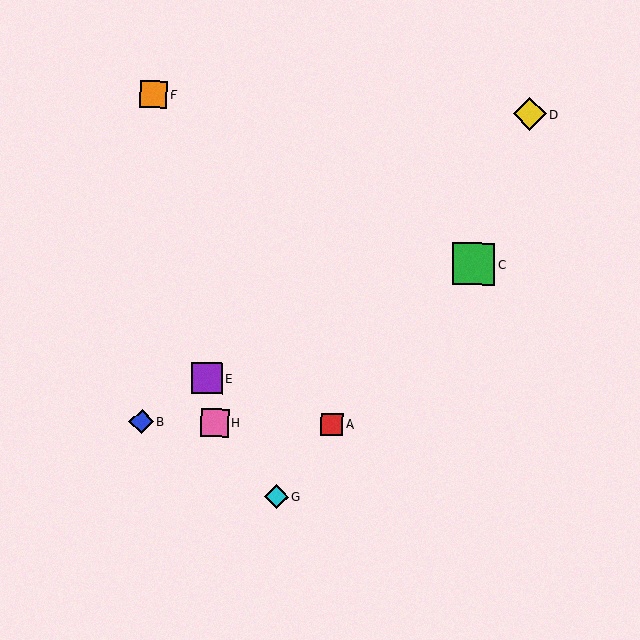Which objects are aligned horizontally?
Objects A, B, H are aligned horizontally.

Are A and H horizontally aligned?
Yes, both are at y≈425.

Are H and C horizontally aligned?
No, H is at y≈423 and C is at y≈264.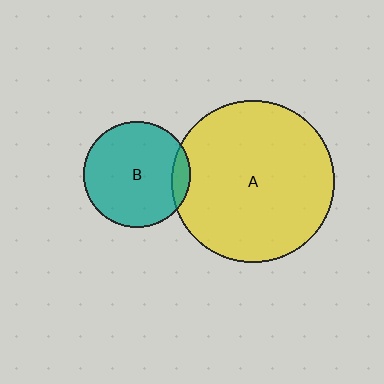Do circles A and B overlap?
Yes.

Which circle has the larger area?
Circle A (yellow).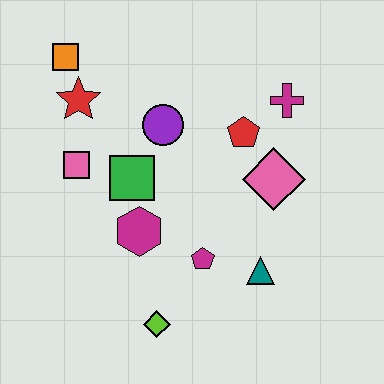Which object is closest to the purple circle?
The green square is closest to the purple circle.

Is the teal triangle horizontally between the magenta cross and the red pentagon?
Yes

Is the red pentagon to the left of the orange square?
No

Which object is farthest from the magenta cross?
The lime diamond is farthest from the magenta cross.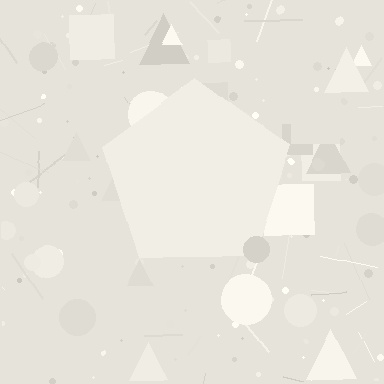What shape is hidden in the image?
A pentagon is hidden in the image.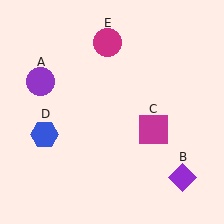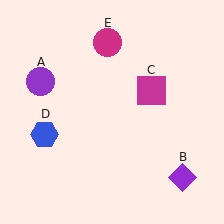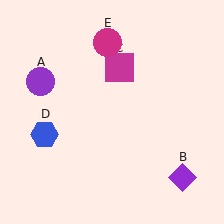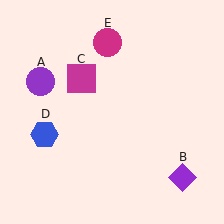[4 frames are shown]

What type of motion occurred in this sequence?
The magenta square (object C) rotated counterclockwise around the center of the scene.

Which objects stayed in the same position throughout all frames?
Purple circle (object A) and purple diamond (object B) and blue hexagon (object D) and magenta circle (object E) remained stationary.